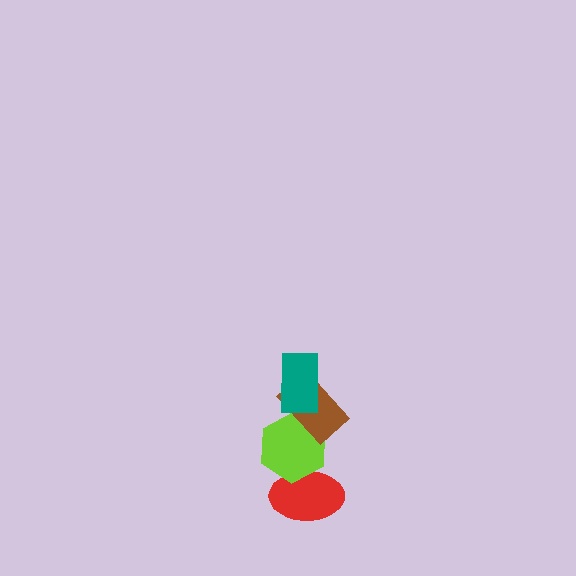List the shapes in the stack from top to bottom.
From top to bottom: the teal rectangle, the brown rectangle, the lime hexagon, the red ellipse.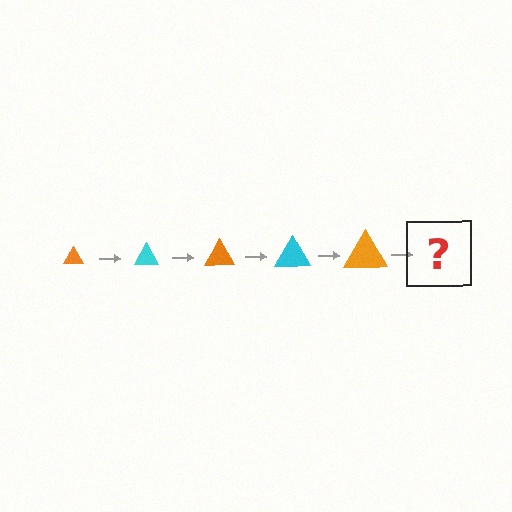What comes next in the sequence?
The next element should be a cyan triangle, larger than the previous one.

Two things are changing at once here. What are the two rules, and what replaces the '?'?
The two rules are that the triangle grows larger each step and the color cycles through orange and cyan. The '?' should be a cyan triangle, larger than the previous one.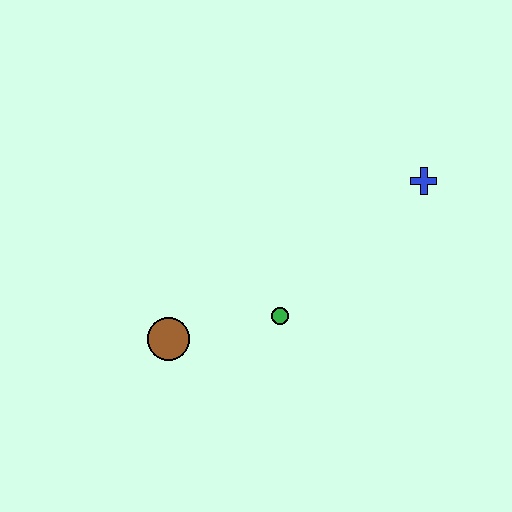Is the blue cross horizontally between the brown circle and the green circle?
No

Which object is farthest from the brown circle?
The blue cross is farthest from the brown circle.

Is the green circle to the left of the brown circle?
No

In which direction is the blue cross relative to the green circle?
The blue cross is to the right of the green circle.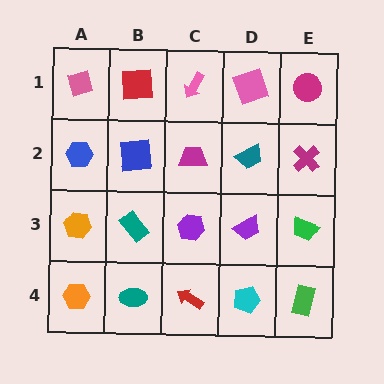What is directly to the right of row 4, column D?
A green rectangle.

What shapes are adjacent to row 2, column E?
A magenta circle (row 1, column E), a green trapezoid (row 3, column E), a teal trapezoid (row 2, column D).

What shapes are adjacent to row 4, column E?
A green trapezoid (row 3, column E), a cyan pentagon (row 4, column D).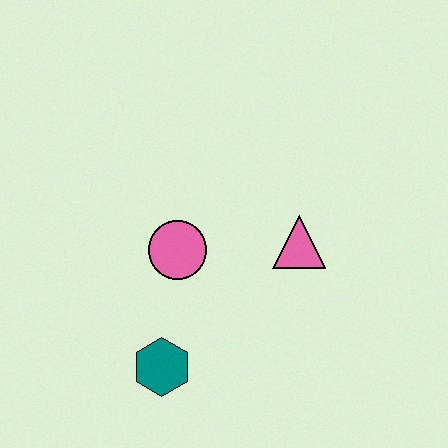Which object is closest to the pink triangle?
The pink circle is closest to the pink triangle.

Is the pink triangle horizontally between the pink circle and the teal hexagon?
No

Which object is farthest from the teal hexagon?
The pink triangle is farthest from the teal hexagon.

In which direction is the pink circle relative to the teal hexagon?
The pink circle is above the teal hexagon.